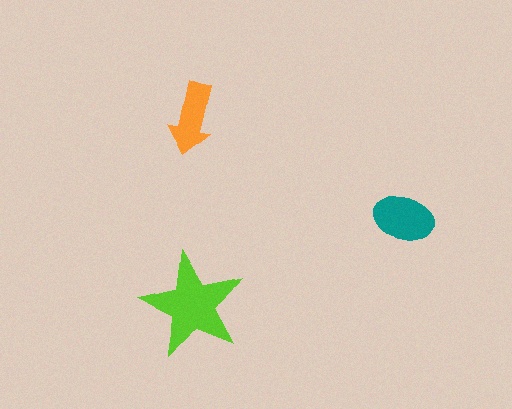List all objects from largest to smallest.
The lime star, the teal ellipse, the orange arrow.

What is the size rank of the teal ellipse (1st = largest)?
2nd.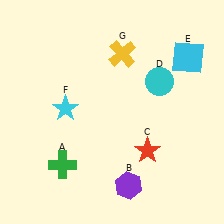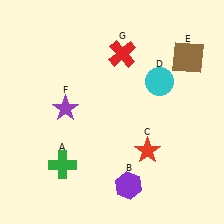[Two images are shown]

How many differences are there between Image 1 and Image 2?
There are 3 differences between the two images.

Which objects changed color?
E changed from cyan to brown. F changed from cyan to purple. G changed from yellow to red.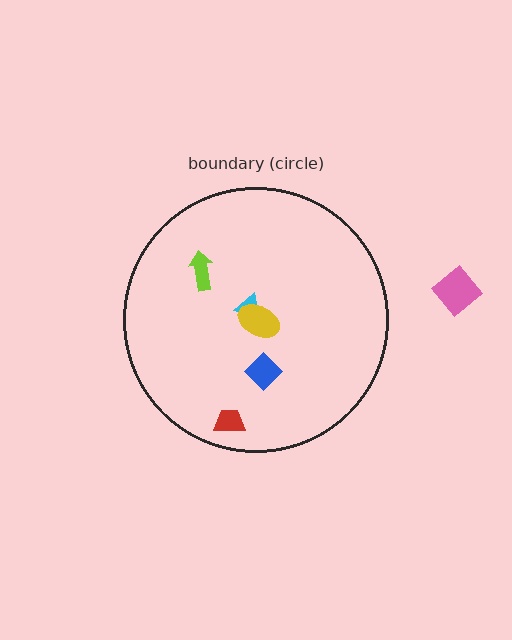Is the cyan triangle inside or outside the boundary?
Inside.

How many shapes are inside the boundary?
5 inside, 1 outside.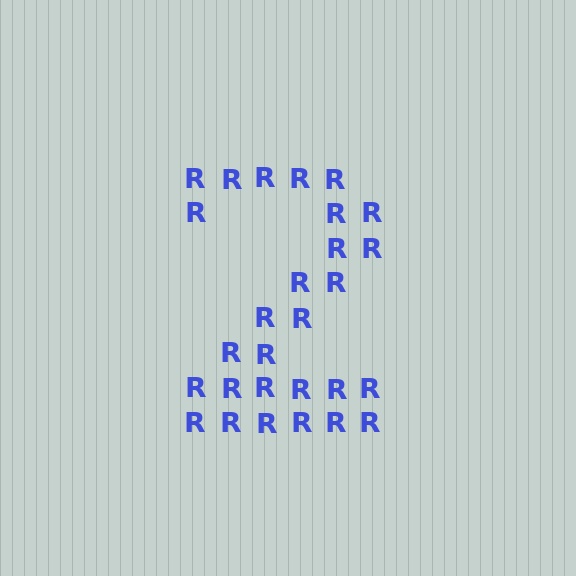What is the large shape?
The large shape is the digit 2.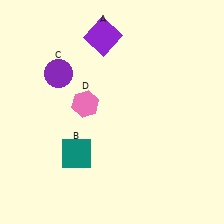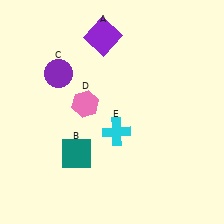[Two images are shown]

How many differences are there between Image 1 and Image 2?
There is 1 difference between the two images.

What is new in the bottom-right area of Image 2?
A cyan cross (E) was added in the bottom-right area of Image 2.